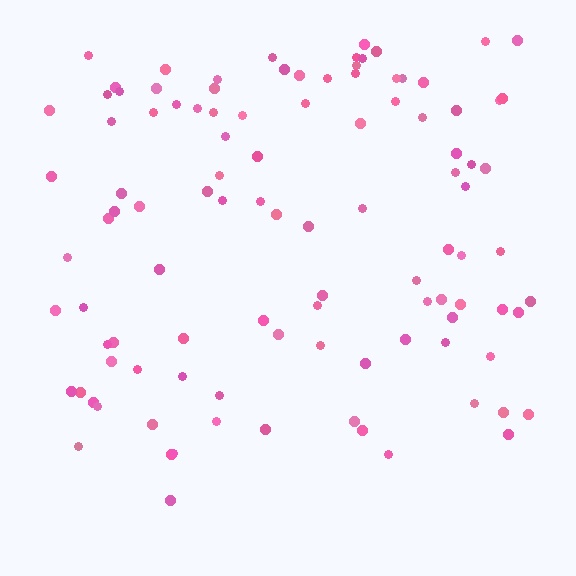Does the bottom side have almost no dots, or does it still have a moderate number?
Still a moderate number, just noticeably fewer than the top.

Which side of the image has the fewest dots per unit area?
The bottom.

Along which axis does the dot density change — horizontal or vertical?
Vertical.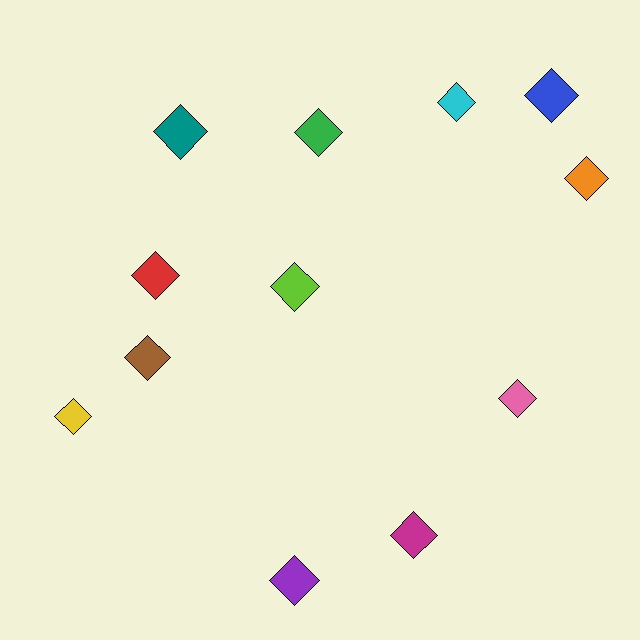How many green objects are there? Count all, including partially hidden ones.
There is 1 green object.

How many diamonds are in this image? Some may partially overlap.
There are 12 diamonds.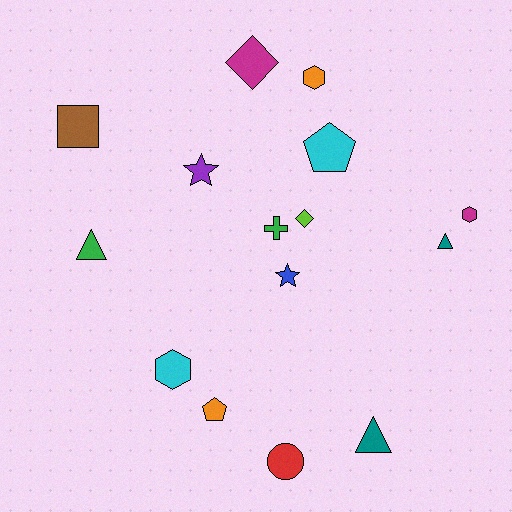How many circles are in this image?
There is 1 circle.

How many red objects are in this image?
There is 1 red object.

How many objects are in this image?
There are 15 objects.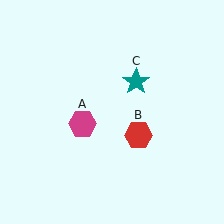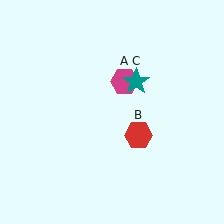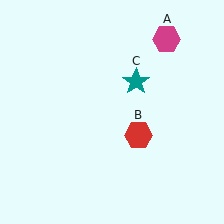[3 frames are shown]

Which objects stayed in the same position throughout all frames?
Red hexagon (object B) and teal star (object C) remained stationary.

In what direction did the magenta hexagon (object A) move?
The magenta hexagon (object A) moved up and to the right.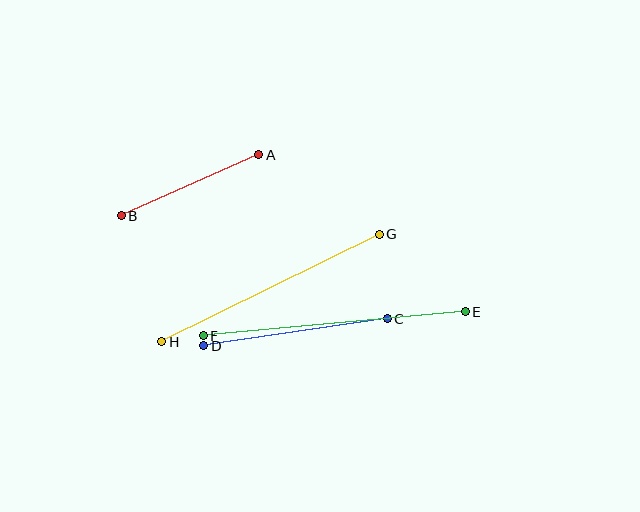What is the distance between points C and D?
The distance is approximately 185 pixels.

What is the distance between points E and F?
The distance is approximately 263 pixels.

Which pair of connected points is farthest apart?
Points E and F are farthest apart.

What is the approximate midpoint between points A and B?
The midpoint is at approximately (190, 185) pixels.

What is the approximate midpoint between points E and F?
The midpoint is at approximately (334, 324) pixels.